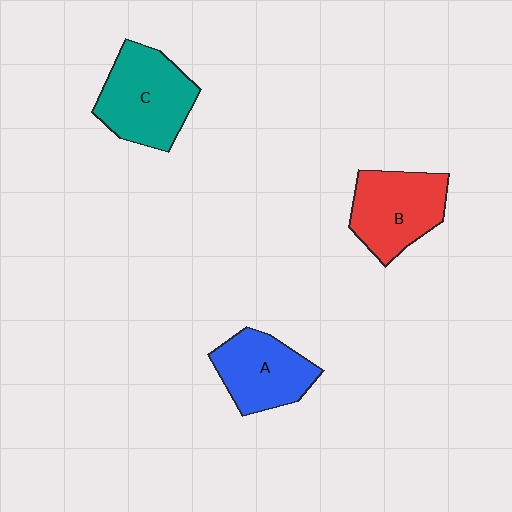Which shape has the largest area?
Shape C (teal).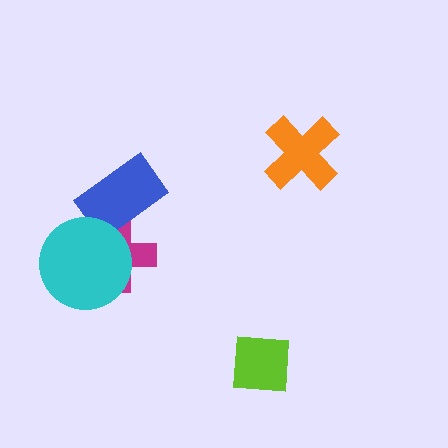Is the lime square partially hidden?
No, no other shape covers it.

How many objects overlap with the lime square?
0 objects overlap with the lime square.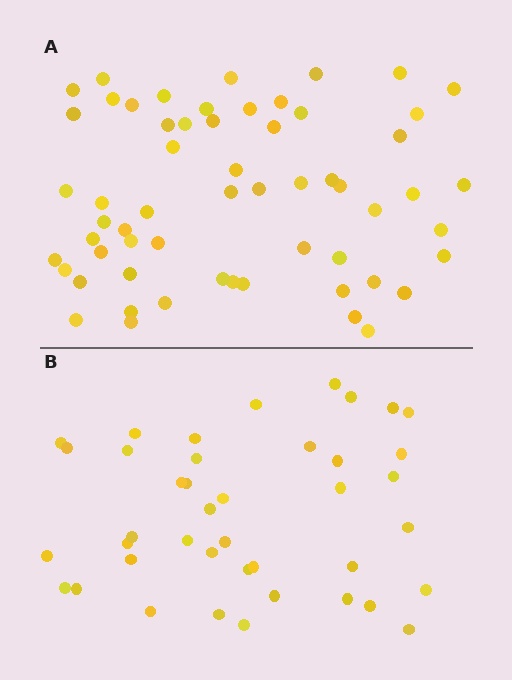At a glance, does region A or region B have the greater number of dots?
Region A (the top region) has more dots.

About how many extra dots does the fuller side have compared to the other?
Region A has approximately 20 more dots than region B.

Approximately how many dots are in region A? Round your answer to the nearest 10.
About 60 dots. (The exact count is 59, which rounds to 60.)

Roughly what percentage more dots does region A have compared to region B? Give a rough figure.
About 45% more.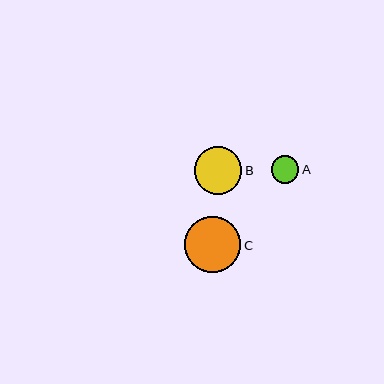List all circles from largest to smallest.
From largest to smallest: C, B, A.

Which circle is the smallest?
Circle A is the smallest with a size of approximately 27 pixels.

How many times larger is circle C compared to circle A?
Circle C is approximately 2.0 times the size of circle A.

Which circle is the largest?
Circle C is the largest with a size of approximately 56 pixels.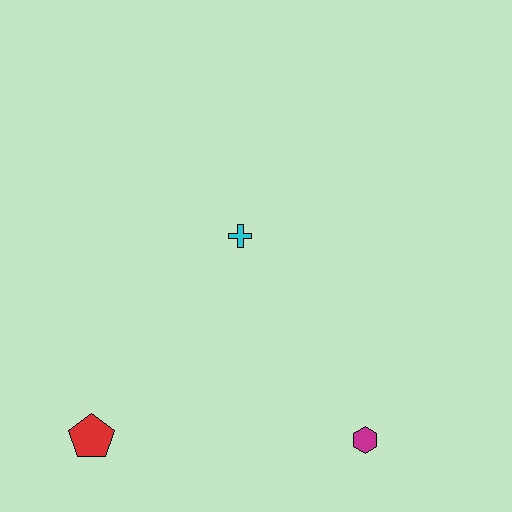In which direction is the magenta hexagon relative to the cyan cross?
The magenta hexagon is below the cyan cross.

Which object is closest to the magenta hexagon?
The cyan cross is closest to the magenta hexagon.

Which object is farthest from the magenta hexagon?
The red pentagon is farthest from the magenta hexagon.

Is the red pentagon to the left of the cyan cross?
Yes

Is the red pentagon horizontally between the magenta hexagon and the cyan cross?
No